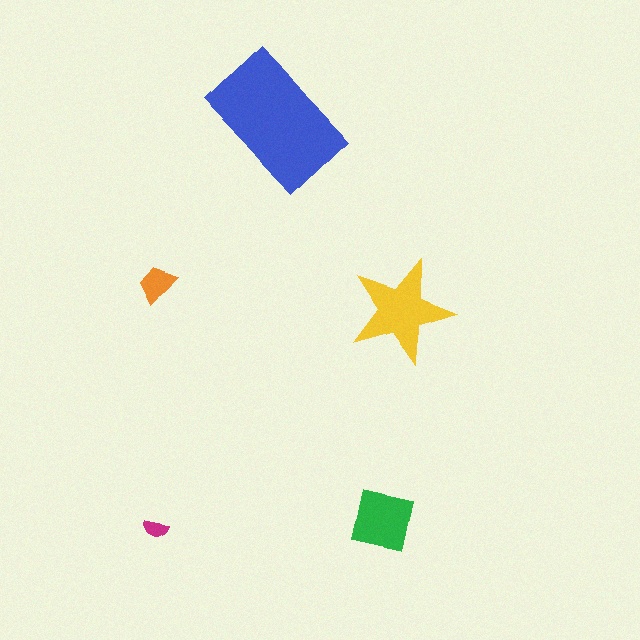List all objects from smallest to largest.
The magenta semicircle, the orange trapezoid, the green square, the yellow star, the blue rectangle.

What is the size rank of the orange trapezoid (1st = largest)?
4th.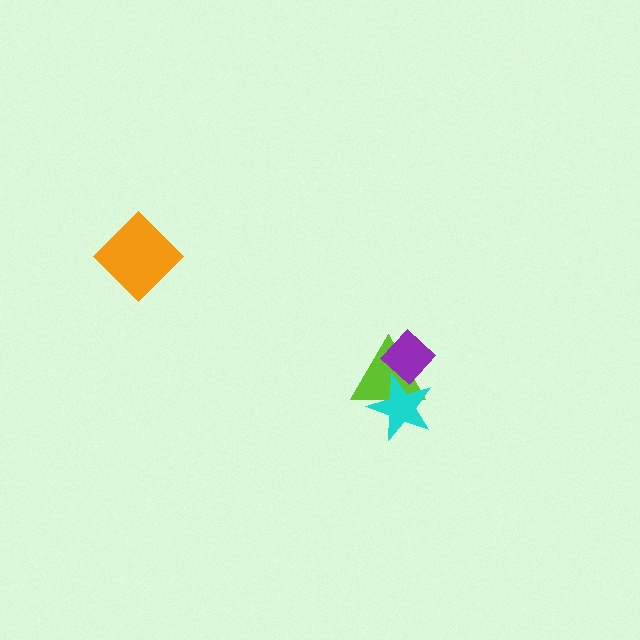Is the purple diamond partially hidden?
Yes, it is partially covered by another shape.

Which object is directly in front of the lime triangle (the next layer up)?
The purple diamond is directly in front of the lime triangle.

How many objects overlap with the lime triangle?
2 objects overlap with the lime triangle.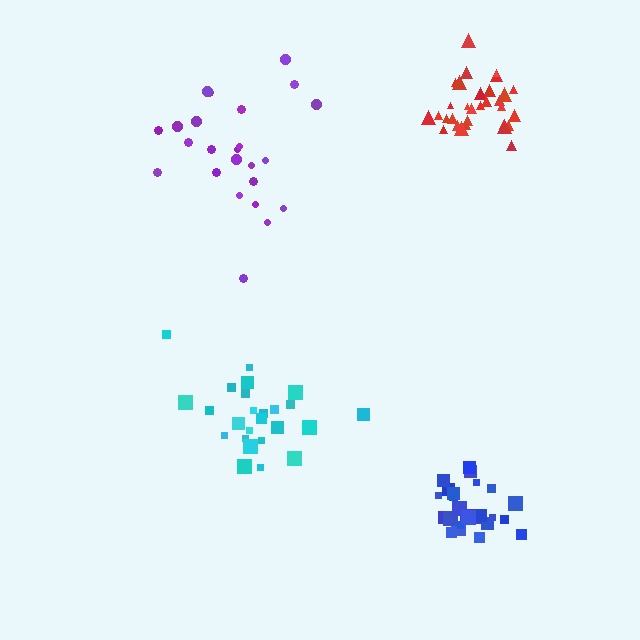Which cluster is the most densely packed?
Blue.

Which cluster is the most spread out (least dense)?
Purple.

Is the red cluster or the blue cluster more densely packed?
Blue.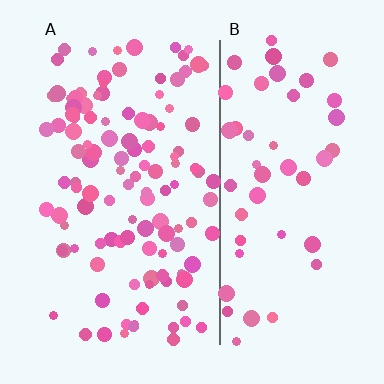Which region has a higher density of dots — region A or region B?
A (the left).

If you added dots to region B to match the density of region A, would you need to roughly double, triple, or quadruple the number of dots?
Approximately double.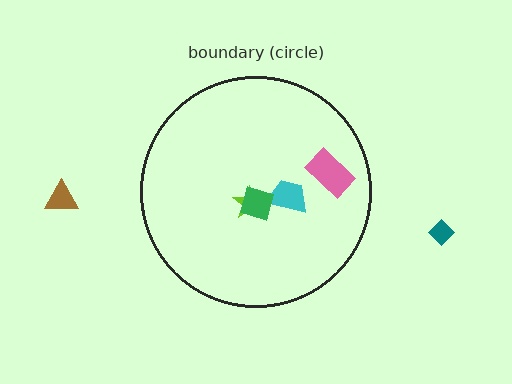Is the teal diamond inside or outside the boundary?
Outside.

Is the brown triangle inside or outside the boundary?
Outside.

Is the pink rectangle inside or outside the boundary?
Inside.